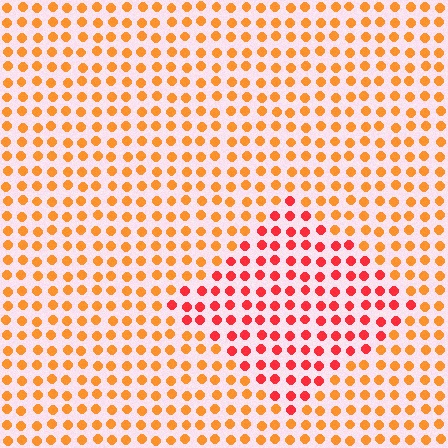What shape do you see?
I see a diamond.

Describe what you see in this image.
The image is filled with small orange elements in a uniform arrangement. A diamond-shaped region is visible where the elements are tinted to a slightly different hue, forming a subtle color boundary.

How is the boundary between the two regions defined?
The boundary is defined purely by a slight shift in hue (about 34 degrees). Spacing, size, and orientation are identical on both sides.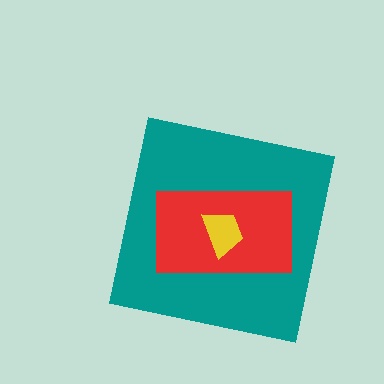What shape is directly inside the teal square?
The red rectangle.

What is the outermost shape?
The teal square.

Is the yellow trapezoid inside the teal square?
Yes.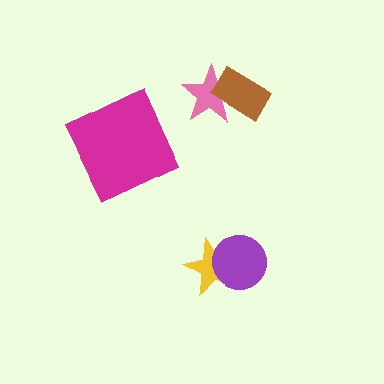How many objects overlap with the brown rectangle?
1 object overlaps with the brown rectangle.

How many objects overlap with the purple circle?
1 object overlaps with the purple circle.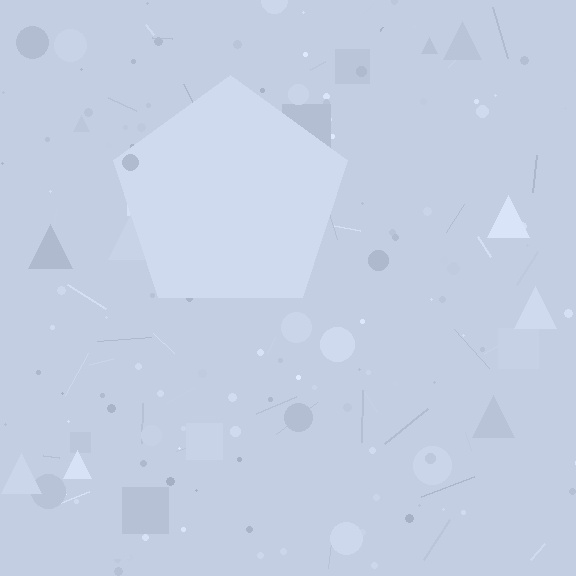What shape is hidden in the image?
A pentagon is hidden in the image.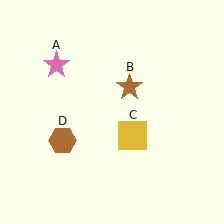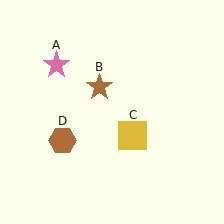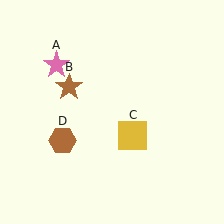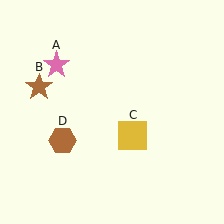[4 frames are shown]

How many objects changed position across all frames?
1 object changed position: brown star (object B).